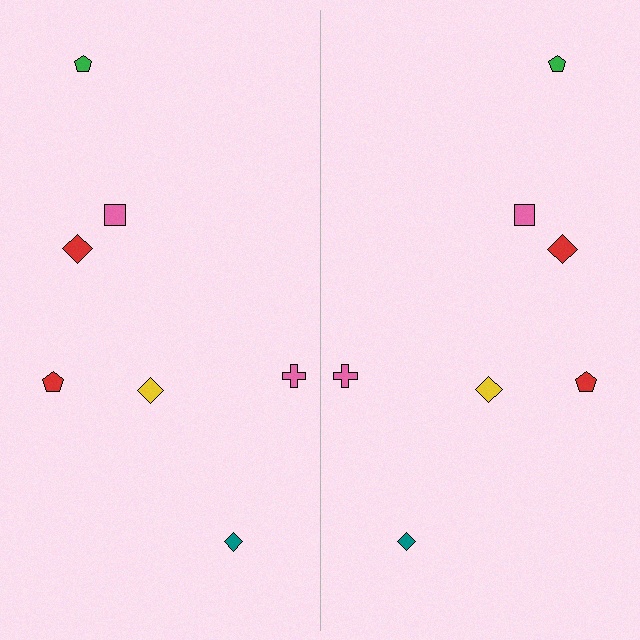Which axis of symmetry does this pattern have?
The pattern has a vertical axis of symmetry running through the center of the image.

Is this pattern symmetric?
Yes, this pattern has bilateral (reflection) symmetry.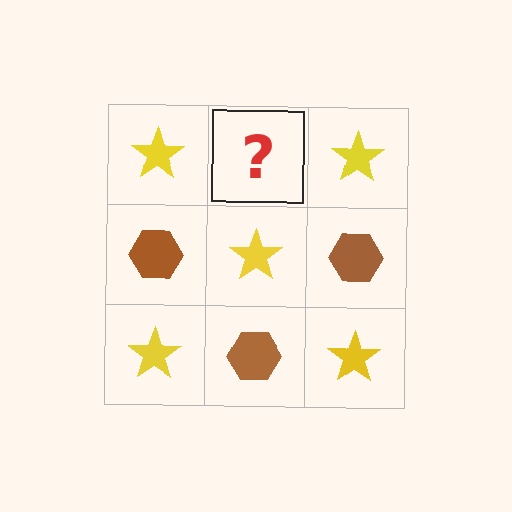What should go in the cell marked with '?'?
The missing cell should contain a brown hexagon.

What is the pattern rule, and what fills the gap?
The rule is that it alternates yellow star and brown hexagon in a checkerboard pattern. The gap should be filled with a brown hexagon.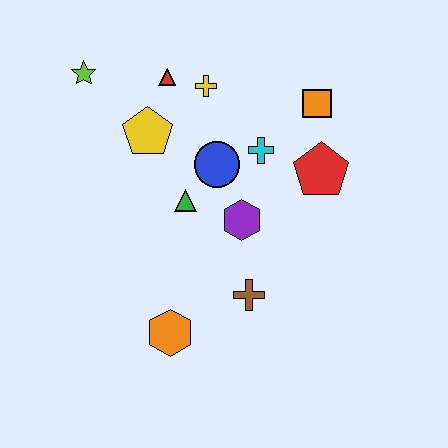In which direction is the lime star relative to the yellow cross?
The lime star is to the left of the yellow cross.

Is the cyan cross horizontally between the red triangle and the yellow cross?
No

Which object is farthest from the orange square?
The orange hexagon is farthest from the orange square.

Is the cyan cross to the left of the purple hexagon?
No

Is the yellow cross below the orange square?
No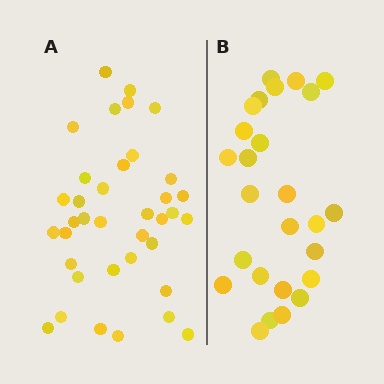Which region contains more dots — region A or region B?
Region A (the left region) has more dots.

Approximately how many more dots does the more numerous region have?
Region A has roughly 12 or so more dots than region B.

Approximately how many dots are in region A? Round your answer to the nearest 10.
About 40 dots. (The exact count is 37, which rounds to 40.)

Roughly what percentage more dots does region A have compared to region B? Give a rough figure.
About 40% more.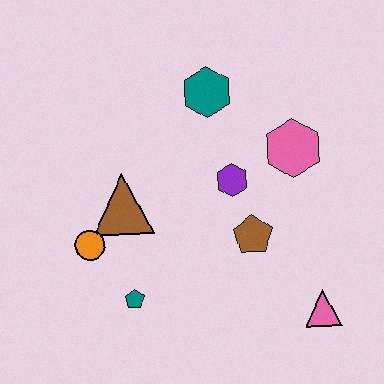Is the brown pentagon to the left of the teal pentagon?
No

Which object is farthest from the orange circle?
The pink triangle is farthest from the orange circle.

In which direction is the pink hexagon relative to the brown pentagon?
The pink hexagon is above the brown pentagon.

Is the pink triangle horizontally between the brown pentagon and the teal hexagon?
No